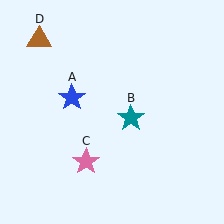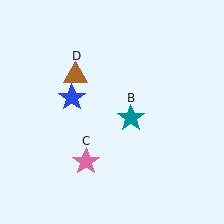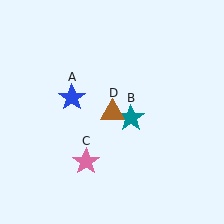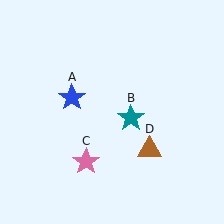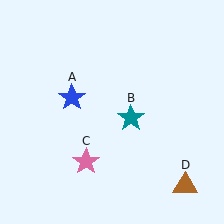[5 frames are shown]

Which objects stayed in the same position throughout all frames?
Blue star (object A) and teal star (object B) and pink star (object C) remained stationary.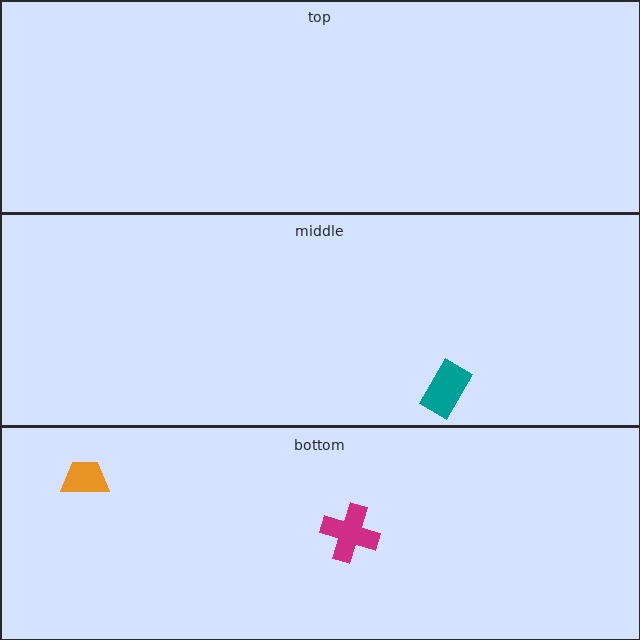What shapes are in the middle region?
The teal rectangle.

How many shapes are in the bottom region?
2.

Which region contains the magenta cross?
The bottom region.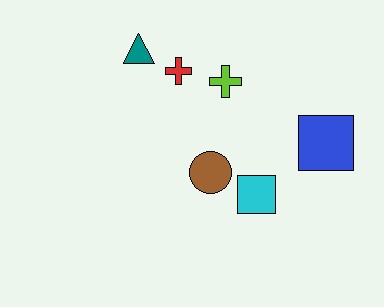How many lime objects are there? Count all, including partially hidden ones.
There is 1 lime object.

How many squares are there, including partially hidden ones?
There are 2 squares.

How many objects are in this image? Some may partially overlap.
There are 6 objects.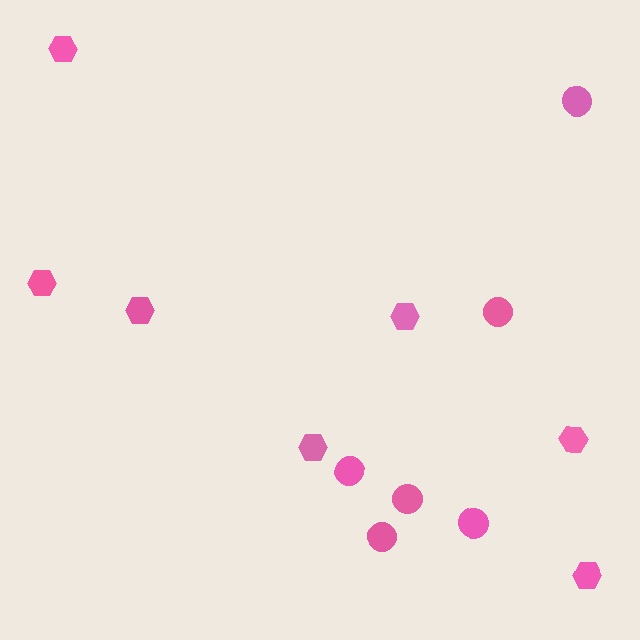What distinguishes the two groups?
There are 2 groups: one group of hexagons (7) and one group of circles (6).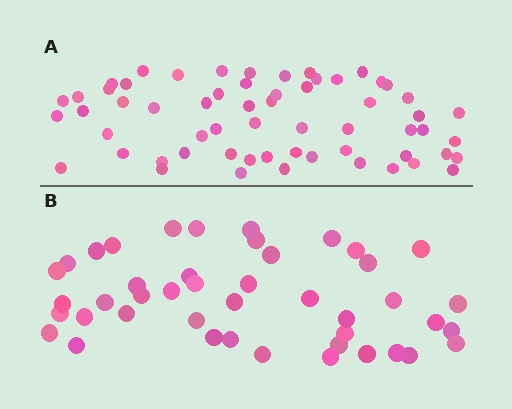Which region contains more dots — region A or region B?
Region A (the top region) has more dots.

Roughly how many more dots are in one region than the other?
Region A has approximately 15 more dots than region B.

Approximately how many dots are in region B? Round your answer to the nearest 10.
About 40 dots. (The exact count is 44, which rounds to 40.)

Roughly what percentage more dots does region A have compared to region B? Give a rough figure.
About 35% more.